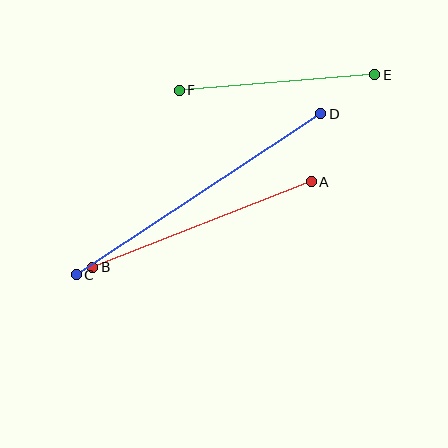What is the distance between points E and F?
The distance is approximately 196 pixels.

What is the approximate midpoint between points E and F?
The midpoint is at approximately (277, 82) pixels.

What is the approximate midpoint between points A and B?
The midpoint is at approximately (202, 225) pixels.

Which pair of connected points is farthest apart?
Points C and D are farthest apart.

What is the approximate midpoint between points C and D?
The midpoint is at approximately (198, 194) pixels.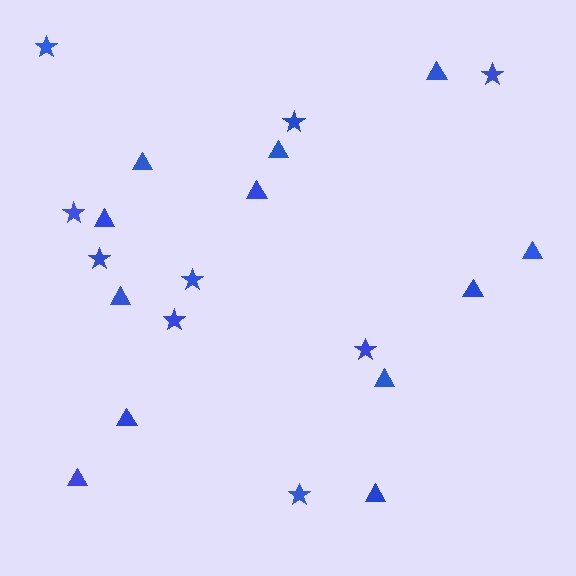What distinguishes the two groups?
There are 2 groups: one group of stars (9) and one group of triangles (12).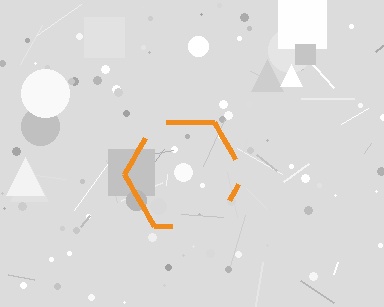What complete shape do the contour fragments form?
The contour fragments form a hexagon.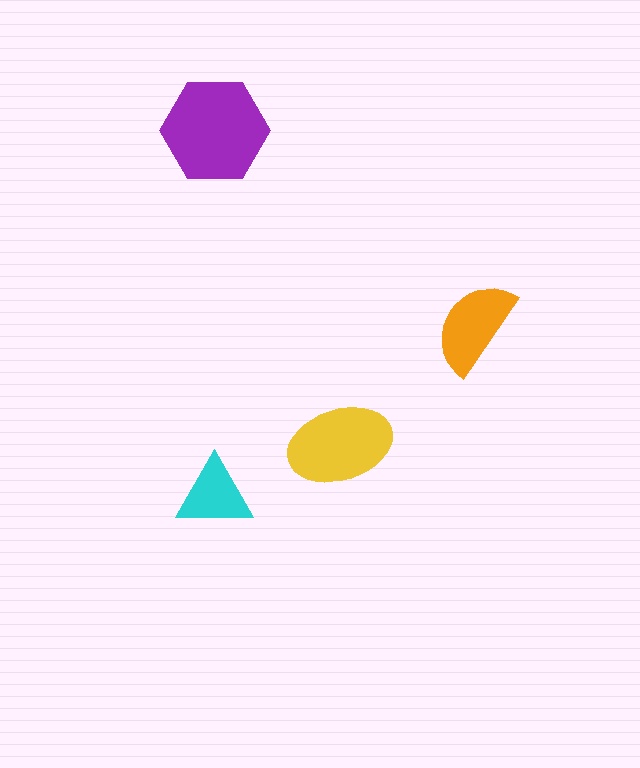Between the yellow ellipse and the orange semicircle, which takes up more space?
The yellow ellipse.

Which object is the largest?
The purple hexagon.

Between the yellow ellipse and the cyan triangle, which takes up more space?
The yellow ellipse.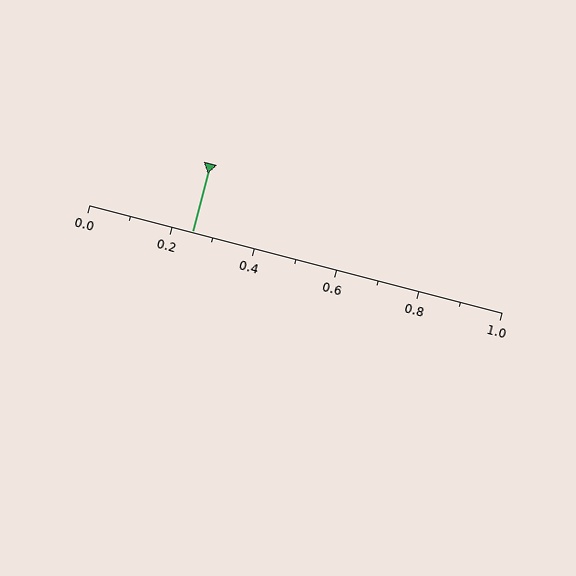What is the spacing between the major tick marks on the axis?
The major ticks are spaced 0.2 apart.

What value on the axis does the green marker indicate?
The marker indicates approximately 0.25.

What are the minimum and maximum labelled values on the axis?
The axis runs from 0.0 to 1.0.